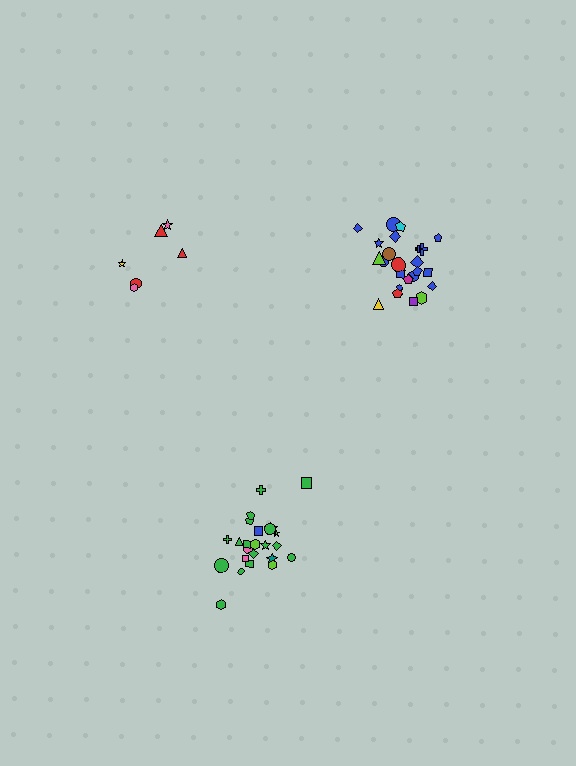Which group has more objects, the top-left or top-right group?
The top-right group.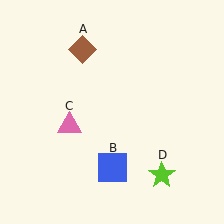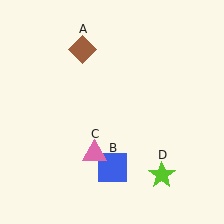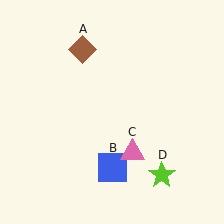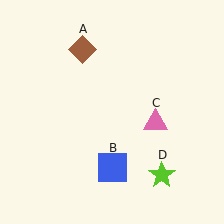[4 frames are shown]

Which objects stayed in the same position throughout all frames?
Brown diamond (object A) and blue square (object B) and lime star (object D) remained stationary.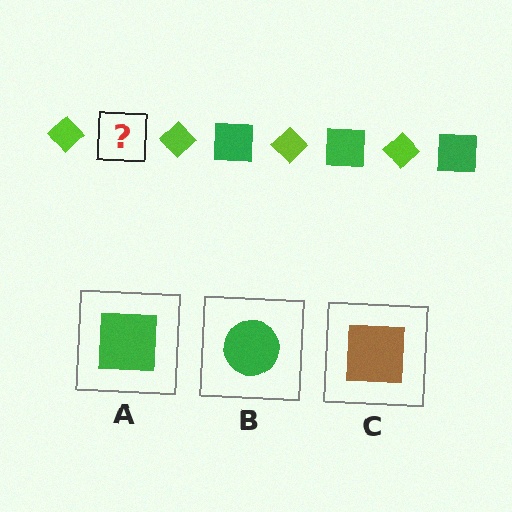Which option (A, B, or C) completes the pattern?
A.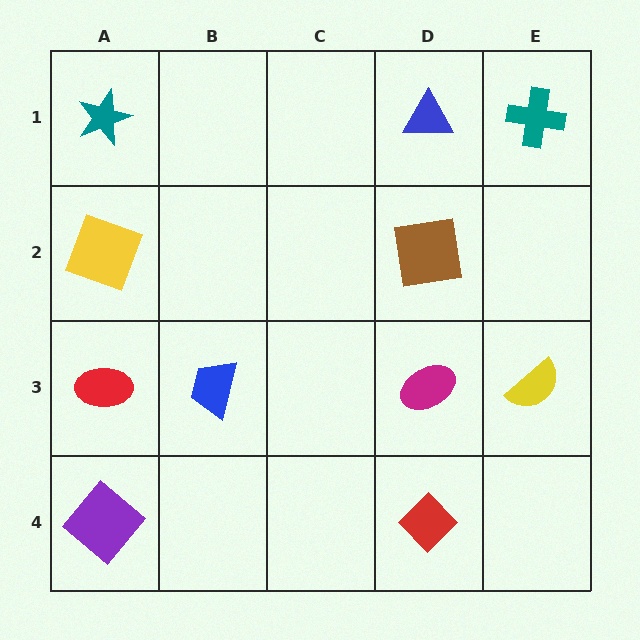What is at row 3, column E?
A yellow semicircle.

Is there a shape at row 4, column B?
No, that cell is empty.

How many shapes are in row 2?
2 shapes.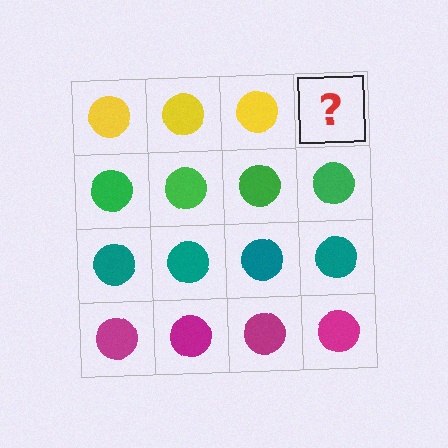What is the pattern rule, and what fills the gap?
The rule is that each row has a consistent color. The gap should be filled with a yellow circle.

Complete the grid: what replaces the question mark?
The question mark should be replaced with a yellow circle.